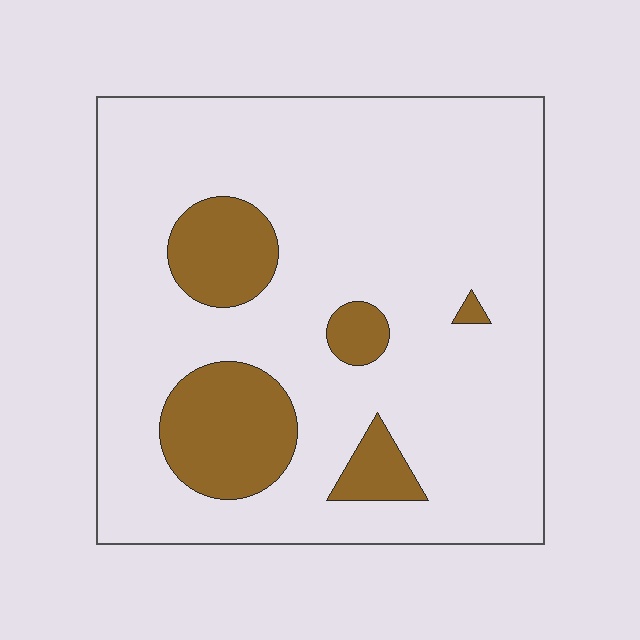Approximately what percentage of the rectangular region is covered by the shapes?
Approximately 15%.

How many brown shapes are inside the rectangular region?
5.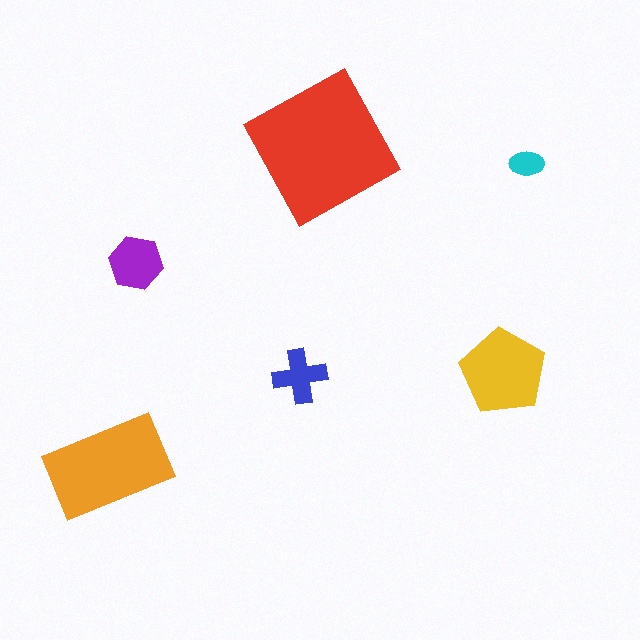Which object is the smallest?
The cyan ellipse.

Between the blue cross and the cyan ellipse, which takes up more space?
The blue cross.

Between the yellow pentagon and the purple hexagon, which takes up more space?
The yellow pentagon.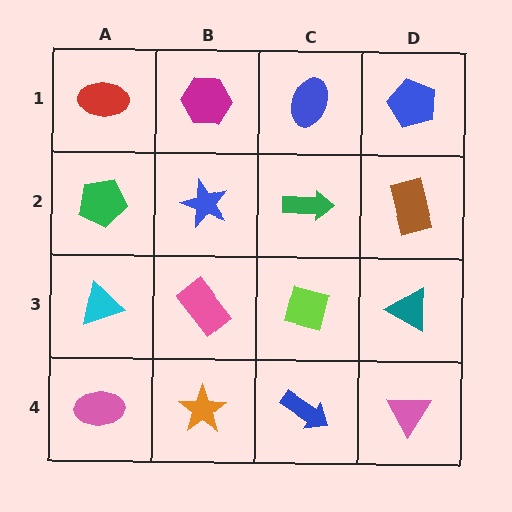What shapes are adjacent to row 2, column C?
A blue ellipse (row 1, column C), a lime diamond (row 3, column C), a blue star (row 2, column B), a brown rectangle (row 2, column D).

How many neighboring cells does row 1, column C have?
3.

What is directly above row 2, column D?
A blue pentagon.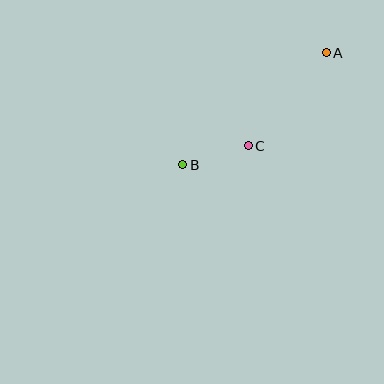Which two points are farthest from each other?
Points A and B are farthest from each other.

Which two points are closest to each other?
Points B and C are closest to each other.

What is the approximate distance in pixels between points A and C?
The distance between A and C is approximately 122 pixels.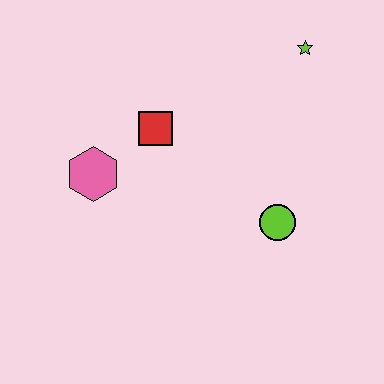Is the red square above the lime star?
No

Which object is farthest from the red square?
The lime star is farthest from the red square.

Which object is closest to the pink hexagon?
The red square is closest to the pink hexagon.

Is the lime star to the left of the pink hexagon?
No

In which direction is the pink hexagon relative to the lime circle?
The pink hexagon is to the left of the lime circle.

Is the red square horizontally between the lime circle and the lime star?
No